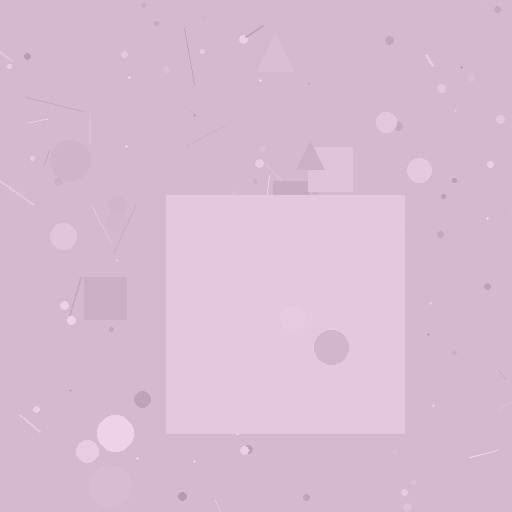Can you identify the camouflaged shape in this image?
The camouflaged shape is a square.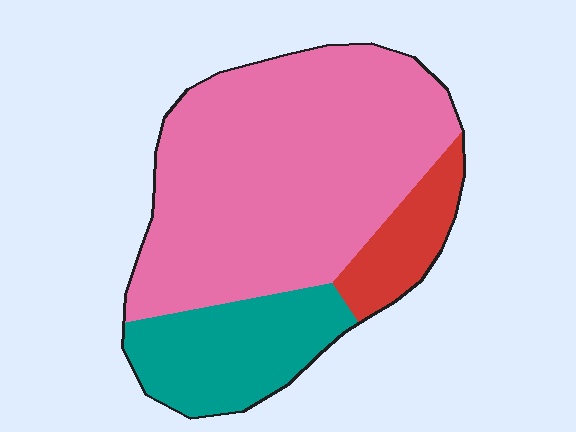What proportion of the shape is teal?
Teal covers roughly 20% of the shape.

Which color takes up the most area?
Pink, at roughly 65%.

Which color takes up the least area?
Red, at roughly 10%.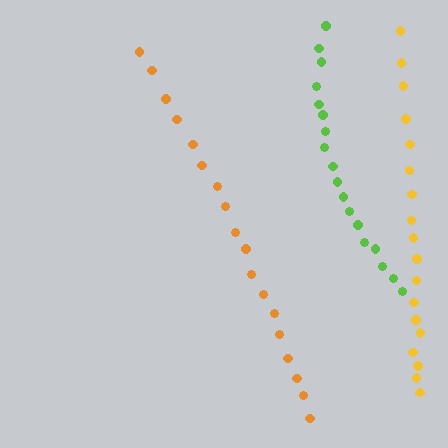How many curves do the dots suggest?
There are 3 distinct paths.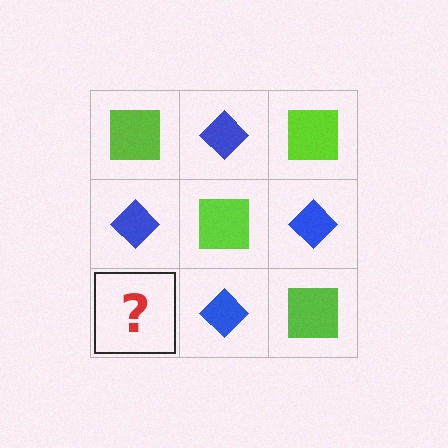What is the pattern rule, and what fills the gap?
The rule is that it alternates lime square and blue diamond in a checkerboard pattern. The gap should be filled with a lime square.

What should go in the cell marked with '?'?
The missing cell should contain a lime square.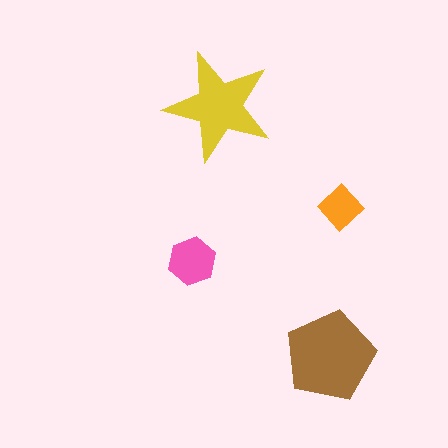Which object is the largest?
The brown pentagon.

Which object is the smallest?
The orange diamond.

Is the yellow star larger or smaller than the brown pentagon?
Smaller.